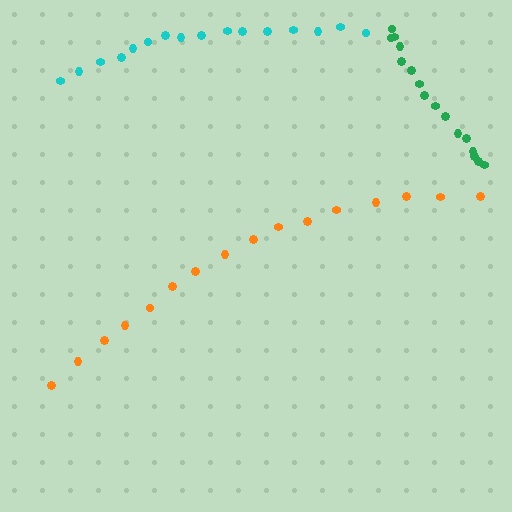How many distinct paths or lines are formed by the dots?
There are 3 distinct paths.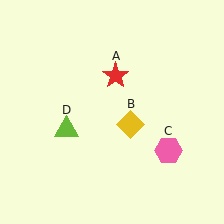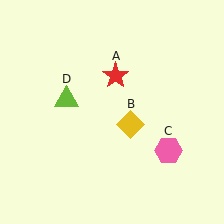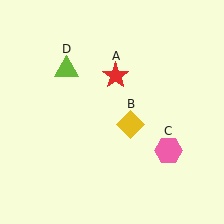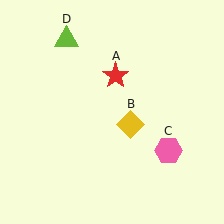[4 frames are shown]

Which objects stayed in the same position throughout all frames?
Red star (object A) and yellow diamond (object B) and pink hexagon (object C) remained stationary.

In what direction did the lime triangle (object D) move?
The lime triangle (object D) moved up.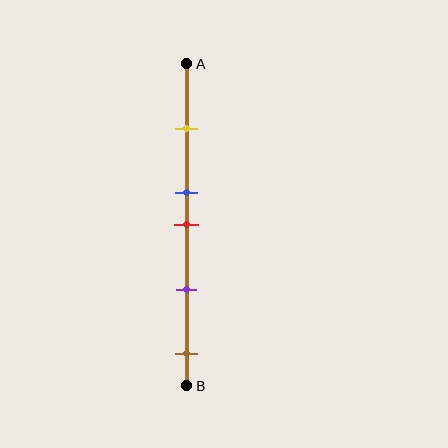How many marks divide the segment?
There are 5 marks dividing the segment.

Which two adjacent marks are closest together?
The blue and red marks are the closest adjacent pair.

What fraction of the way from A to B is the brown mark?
The brown mark is approximately 90% (0.9) of the way from A to B.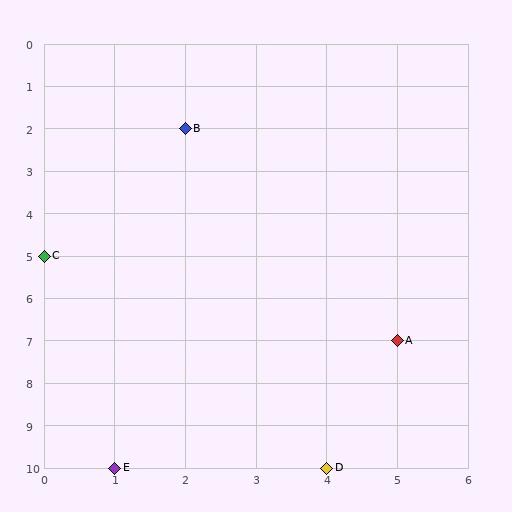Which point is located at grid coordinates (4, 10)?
Point D is at (4, 10).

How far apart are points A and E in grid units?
Points A and E are 4 columns and 3 rows apart (about 5.0 grid units diagonally).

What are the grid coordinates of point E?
Point E is at grid coordinates (1, 10).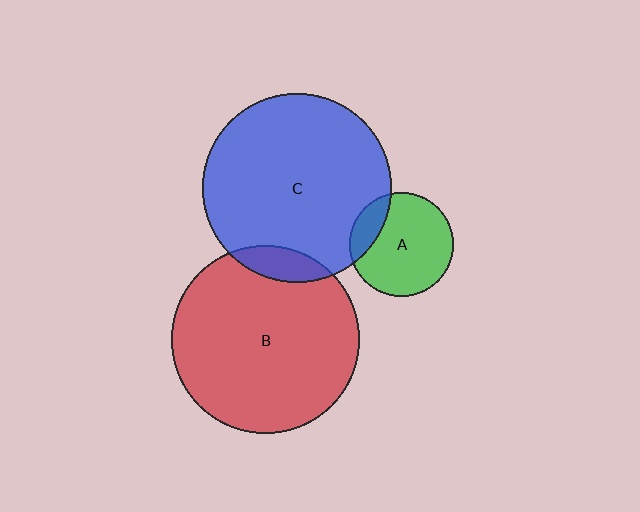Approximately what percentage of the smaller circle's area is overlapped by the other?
Approximately 10%.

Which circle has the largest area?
Circle C (blue).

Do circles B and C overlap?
Yes.